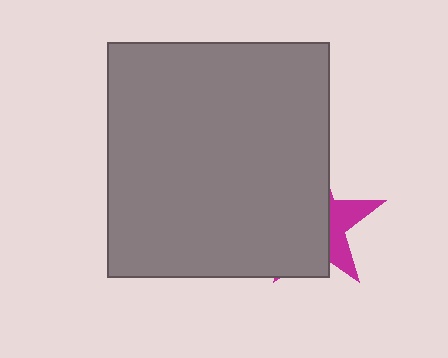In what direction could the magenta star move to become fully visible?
The magenta star could move right. That would shift it out from behind the gray rectangle entirely.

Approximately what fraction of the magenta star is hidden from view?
Roughly 68% of the magenta star is hidden behind the gray rectangle.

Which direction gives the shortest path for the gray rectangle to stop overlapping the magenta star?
Moving left gives the shortest separation.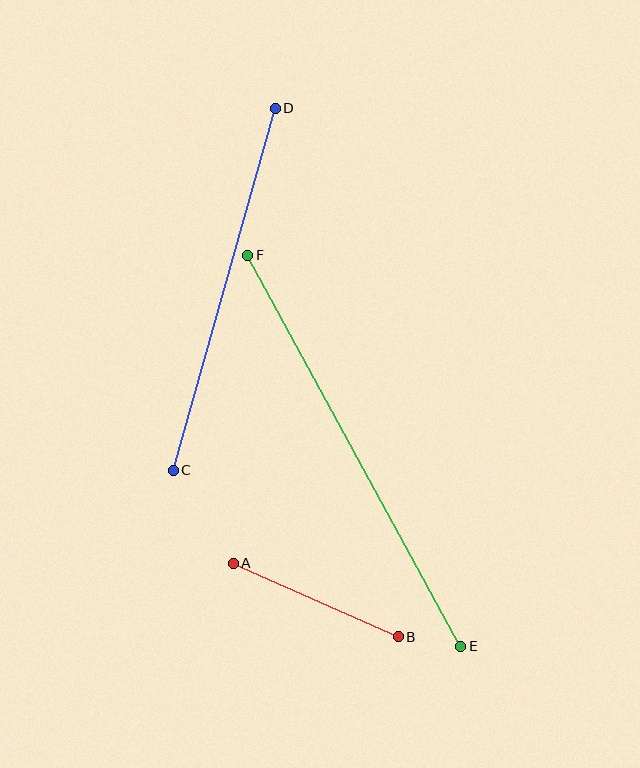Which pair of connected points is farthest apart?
Points E and F are farthest apart.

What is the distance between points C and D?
The distance is approximately 376 pixels.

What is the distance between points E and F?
The distance is approximately 446 pixels.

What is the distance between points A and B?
The distance is approximately 180 pixels.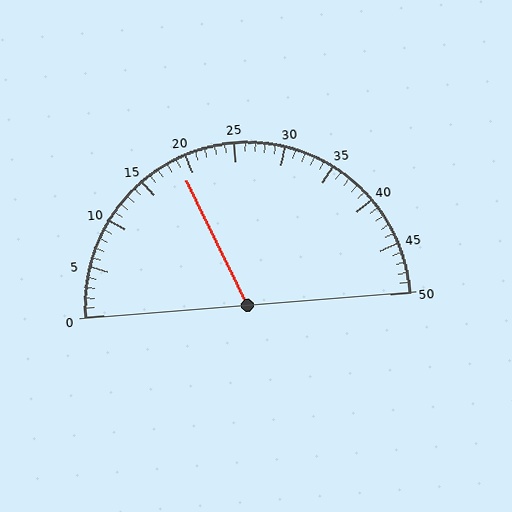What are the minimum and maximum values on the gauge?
The gauge ranges from 0 to 50.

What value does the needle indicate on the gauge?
The needle indicates approximately 19.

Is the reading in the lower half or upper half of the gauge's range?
The reading is in the lower half of the range (0 to 50).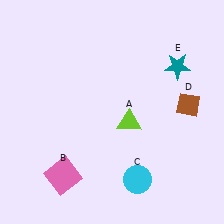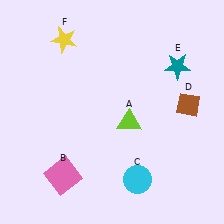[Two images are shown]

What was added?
A yellow star (F) was added in Image 2.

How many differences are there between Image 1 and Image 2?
There is 1 difference between the two images.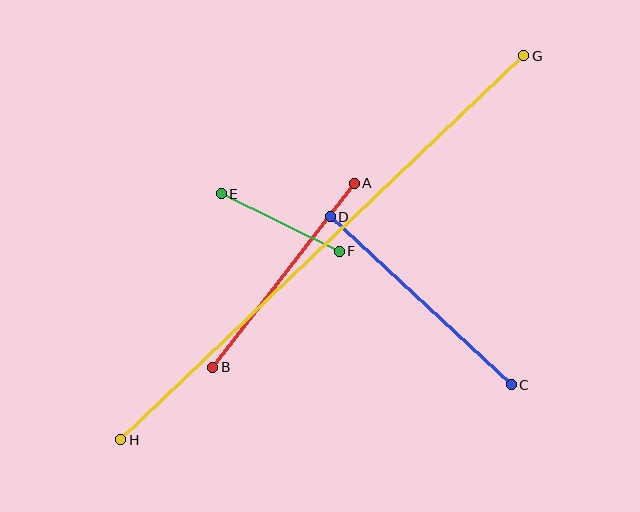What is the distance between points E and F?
The distance is approximately 131 pixels.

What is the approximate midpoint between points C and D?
The midpoint is at approximately (421, 301) pixels.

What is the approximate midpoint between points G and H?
The midpoint is at approximately (322, 248) pixels.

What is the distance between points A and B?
The distance is approximately 232 pixels.